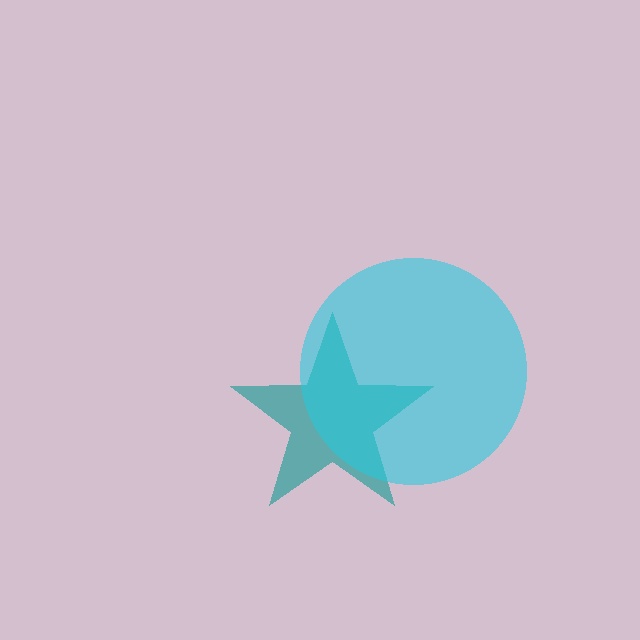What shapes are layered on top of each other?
The layered shapes are: a teal star, a cyan circle.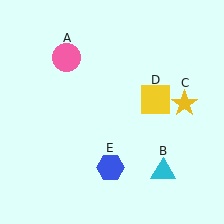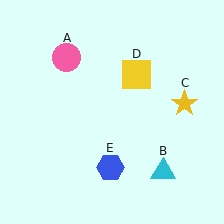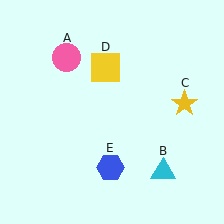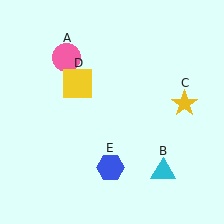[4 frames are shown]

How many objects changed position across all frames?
1 object changed position: yellow square (object D).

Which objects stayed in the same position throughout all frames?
Pink circle (object A) and cyan triangle (object B) and yellow star (object C) and blue hexagon (object E) remained stationary.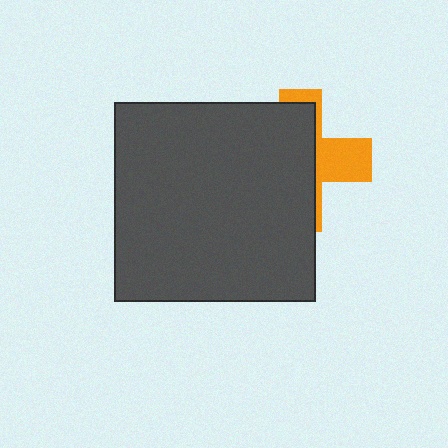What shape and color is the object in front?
The object in front is a dark gray rectangle.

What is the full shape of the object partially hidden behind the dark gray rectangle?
The partially hidden object is an orange cross.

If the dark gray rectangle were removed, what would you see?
You would see the complete orange cross.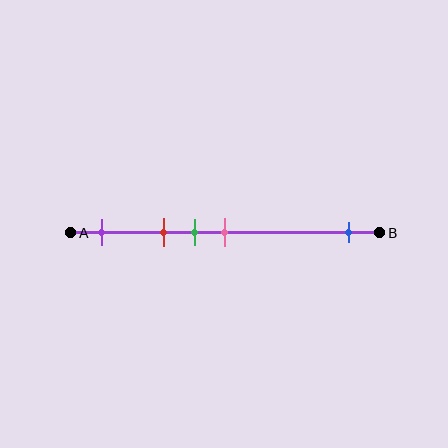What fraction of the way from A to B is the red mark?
The red mark is approximately 30% (0.3) of the way from A to B.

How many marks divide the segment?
There are 5 marks dividing the segment.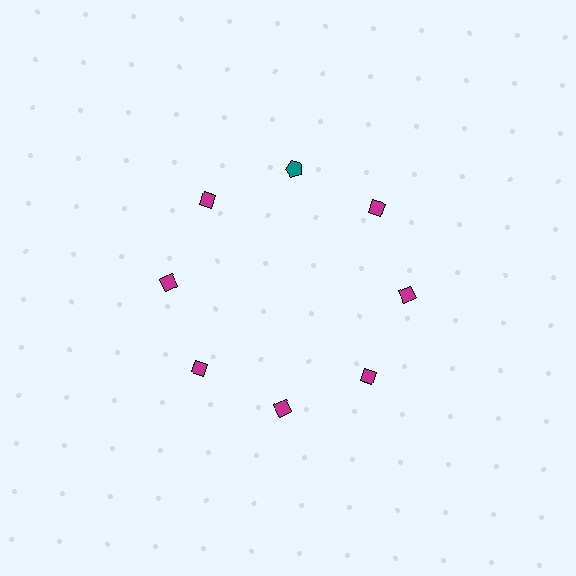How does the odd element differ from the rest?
It differs in both color (teal instead of magenta) and shape (pentagon instead of diamond).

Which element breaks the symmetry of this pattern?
The teal pentagon at roughly the 12 o'clock position breaks the symmetry. All other shapes are magenta diamonds.